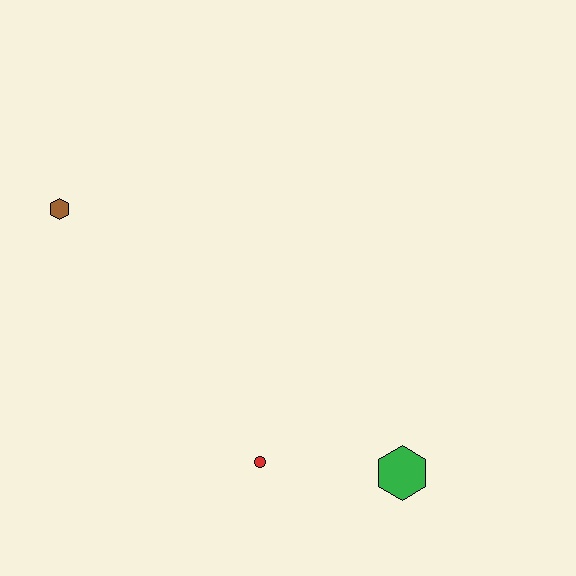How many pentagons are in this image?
There are no pentagons.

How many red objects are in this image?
There is 1 red object.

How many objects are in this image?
There are 3 objects.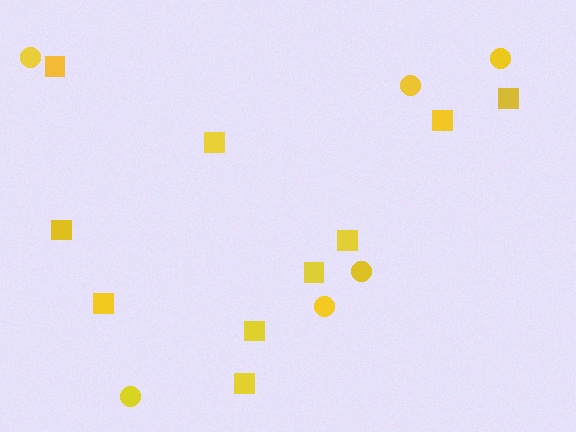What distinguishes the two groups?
There are 2 groups: one group of circles (6) and one group of squares (10).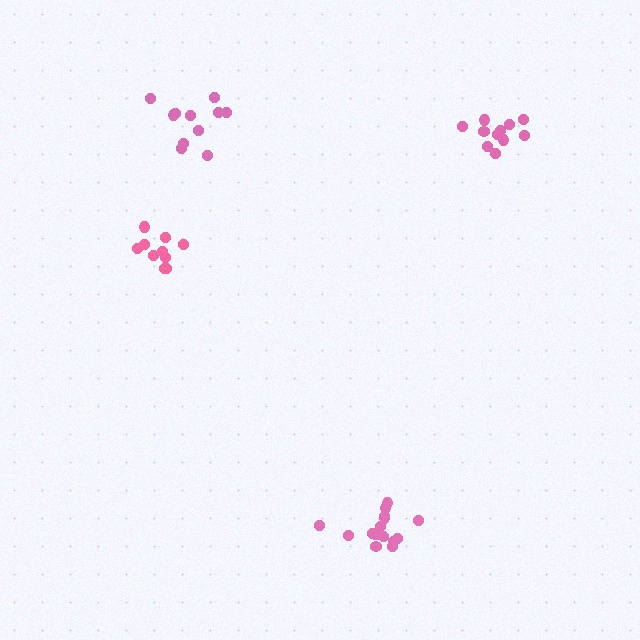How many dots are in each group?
Group 1: 10 dots, Group 2: 11 dots, Group 3: 16 dots, Group 4: 11 dots (48 total).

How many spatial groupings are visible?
There are 4 spatial groupings.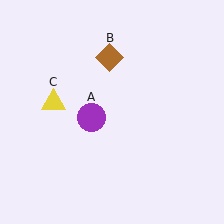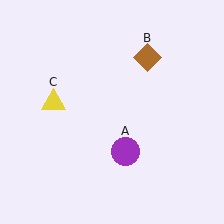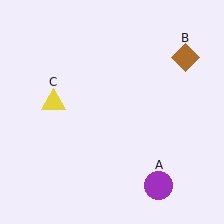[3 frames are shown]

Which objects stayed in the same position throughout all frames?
Yellow triangle (object C) remained stationary.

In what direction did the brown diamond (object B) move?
The brown diamond (object B) moved right.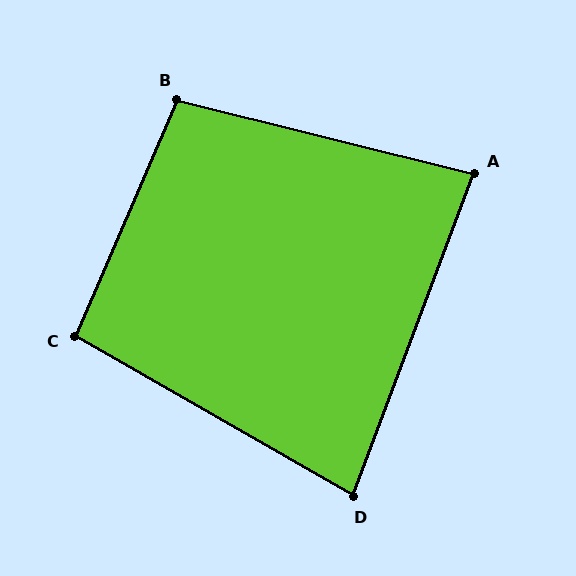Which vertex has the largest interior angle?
B, at approximately 99 degrees.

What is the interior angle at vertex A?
Approximately 83 degrees (acute).